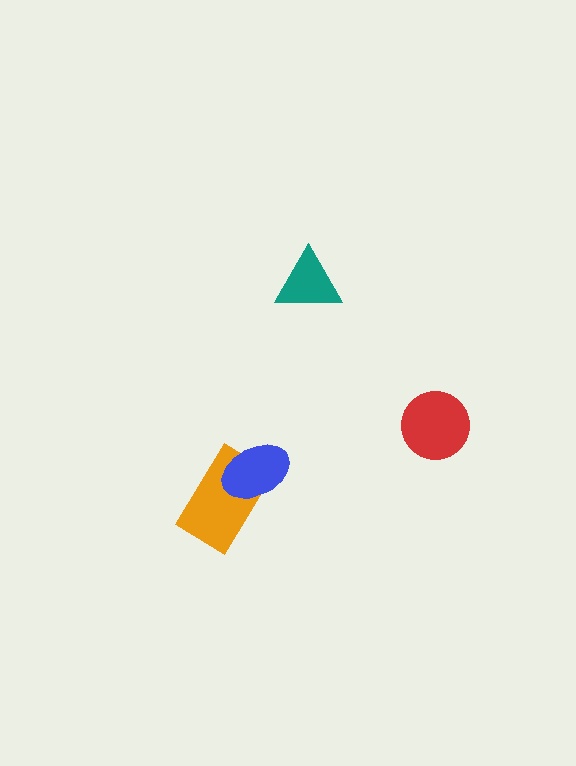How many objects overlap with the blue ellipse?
1 object overlaps with the blue ellipse.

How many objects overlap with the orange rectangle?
1 object overlaps with the orange rectangle.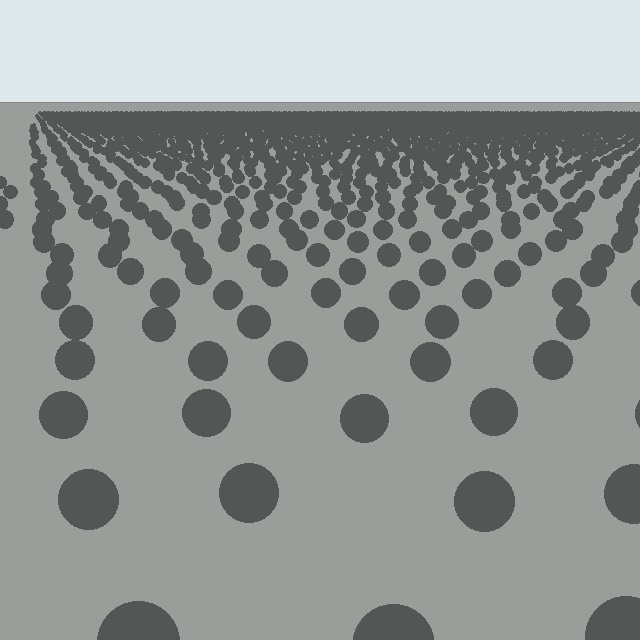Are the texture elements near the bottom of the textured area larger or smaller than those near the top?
Larger. Near the bottom, elements are closer to the viewer and appear at a bigger on-screen size.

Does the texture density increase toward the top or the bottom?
Density increases toward the top.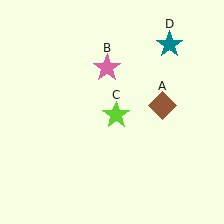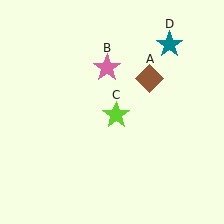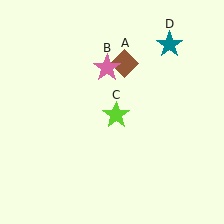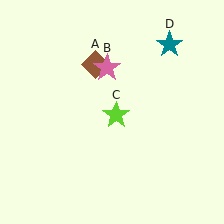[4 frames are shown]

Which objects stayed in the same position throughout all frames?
Pink star (object B) and lime star (object C) and teal star (object D) remained stationary.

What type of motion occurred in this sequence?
The brown diamond (object A) rotated counterclockwise around the center of the scene.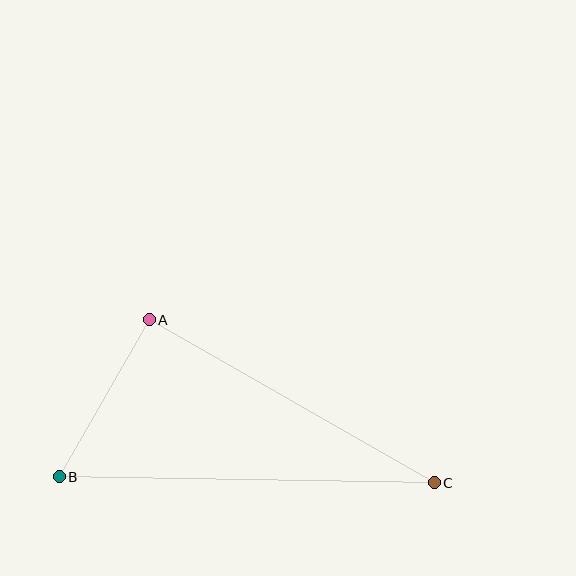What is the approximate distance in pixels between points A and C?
The distance between A and C is approximately 328 pixels.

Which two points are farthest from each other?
Points B and C are farthest from each other.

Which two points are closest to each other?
Points A and B are closest to each other.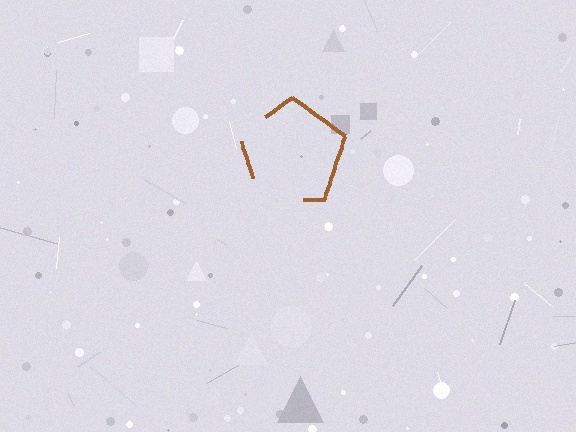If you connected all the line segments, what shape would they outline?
They would outline a pentagon.